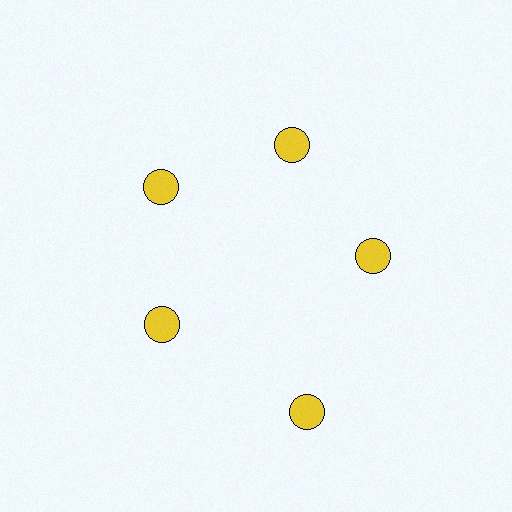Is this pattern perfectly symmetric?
No. The 5 yellow circles are arranged in a ring, but one element near the 5 o'clock position is pushed outward from the center, breaking the 5-fold rotational symmetry.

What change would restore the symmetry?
The symmetry would be restored by moving it inward, back onto the ring so that all 5 circles sit at equal angles and equal distance from the center.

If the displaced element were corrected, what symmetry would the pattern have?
It would have 5-fold rotational symmetry — the pattern would map onto itself every 72 degrees.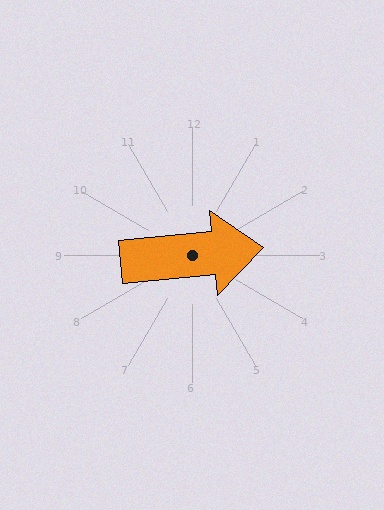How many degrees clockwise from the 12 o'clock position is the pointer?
Approximately 84 degrees.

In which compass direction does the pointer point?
East.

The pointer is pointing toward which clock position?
Roughly 3 o'clock.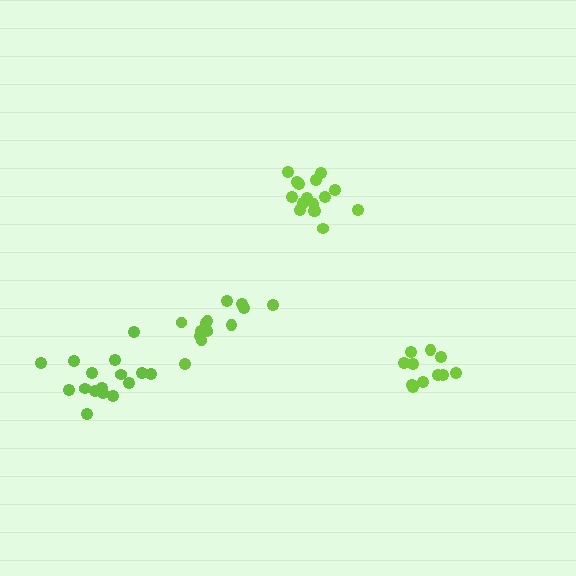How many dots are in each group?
Group 1: 16 dots, Group 2: 14 dots, Group 3: 11 dots, Group 4: 16 dots (57 total).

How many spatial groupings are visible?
There are 4 spatial groupings.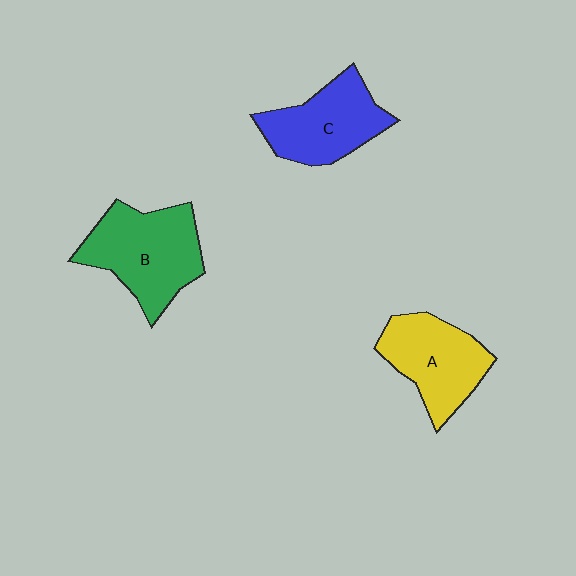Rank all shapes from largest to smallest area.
From largest to smallest: B (green), C (blue), A (yellow).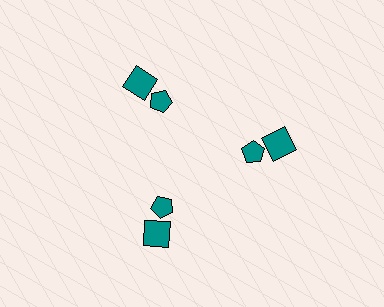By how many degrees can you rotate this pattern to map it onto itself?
The pattern maps onto itself every 120 degrees of rotation.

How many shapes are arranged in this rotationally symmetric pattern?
There are 6 shapes, arranged in 3 groups of 2.